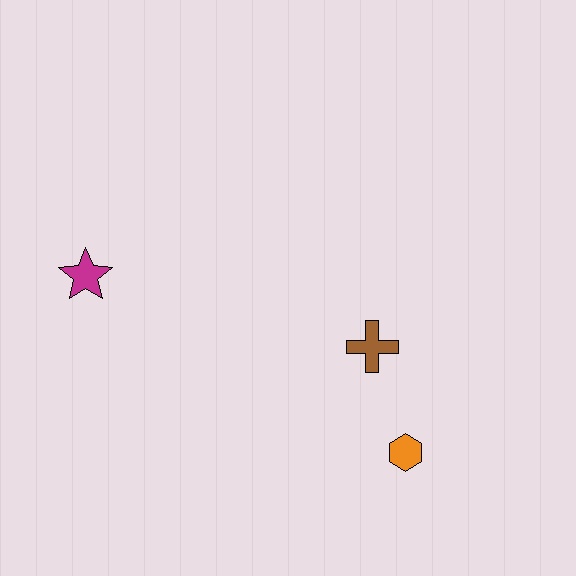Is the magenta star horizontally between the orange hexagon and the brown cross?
No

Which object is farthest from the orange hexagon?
The magenta star is farthest from the orange hexagon.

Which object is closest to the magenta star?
The brown cross is closest to the magenta star.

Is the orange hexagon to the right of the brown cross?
Yes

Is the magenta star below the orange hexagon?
No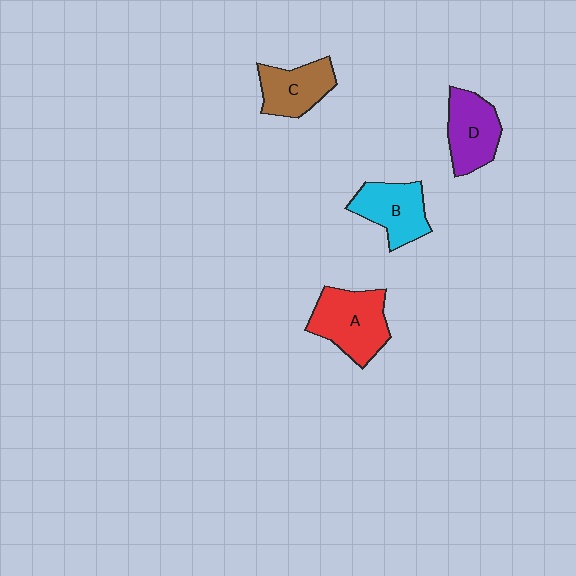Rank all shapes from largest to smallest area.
From largest to smallest: A (red), D (purple), B (cyan), C (brown).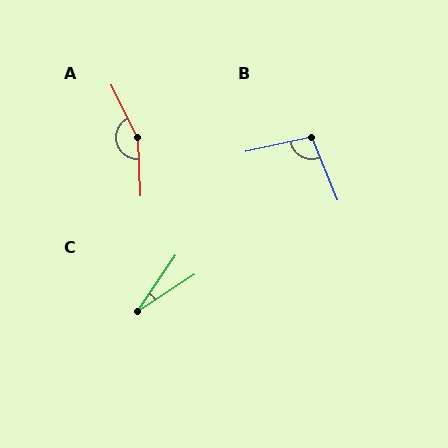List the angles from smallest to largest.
C (22°), B (99°), A (156°).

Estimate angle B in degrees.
Approximately 99 degrees.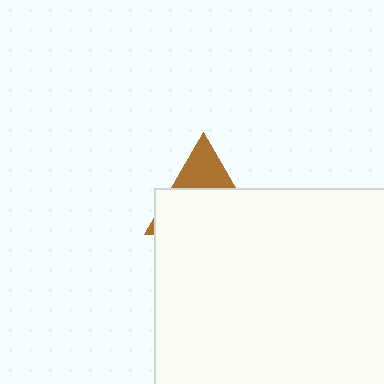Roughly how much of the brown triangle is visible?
A small part of it is visible (roughly 30%).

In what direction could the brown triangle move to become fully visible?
The brown triangle could move up. That would shift it out from behind the white rectangle entirely.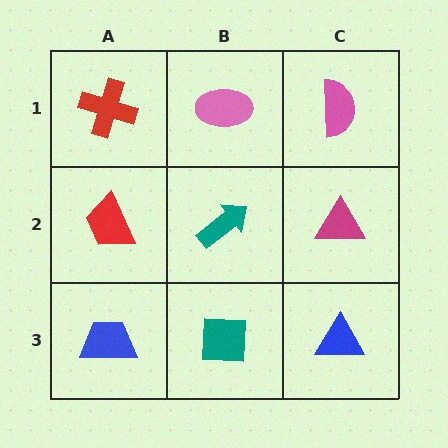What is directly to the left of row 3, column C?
A teal square.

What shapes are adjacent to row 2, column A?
A red cross (row 1, column A), a blue trapezoid (row 3, column A), a teal arrow (row 2, column B).